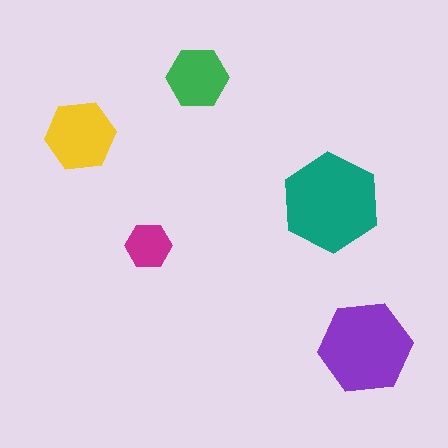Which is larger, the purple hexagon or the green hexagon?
The purple one.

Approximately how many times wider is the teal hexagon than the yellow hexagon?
About 1.5 times wider.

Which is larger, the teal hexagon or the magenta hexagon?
The teal one.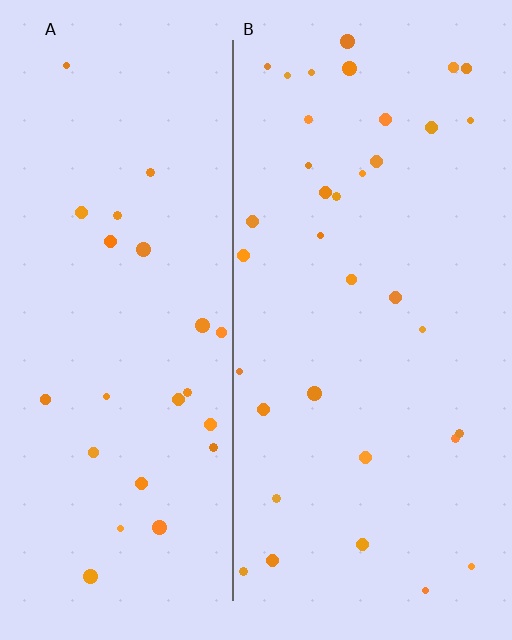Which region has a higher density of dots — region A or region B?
B (the right).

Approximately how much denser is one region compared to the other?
Approximately 1.4× — region B over region A.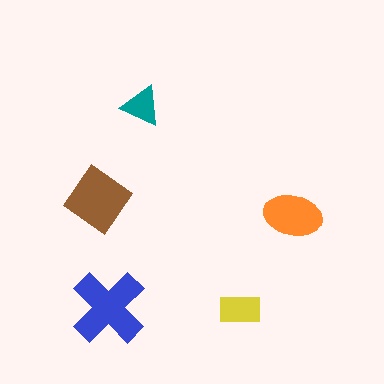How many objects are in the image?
There are 5 objects in the image.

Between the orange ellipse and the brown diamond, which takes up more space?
The brown diamond.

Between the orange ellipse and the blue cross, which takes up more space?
The blue cross.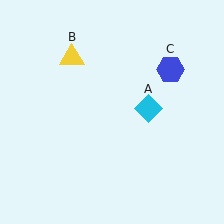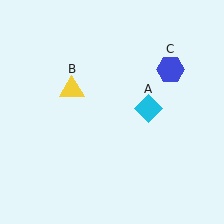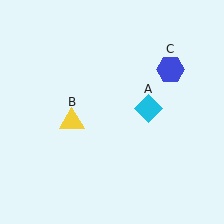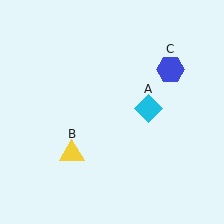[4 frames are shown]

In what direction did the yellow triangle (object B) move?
The yellow triangle (object B) moved down.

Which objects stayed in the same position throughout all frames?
Cyan diamond (object A) and blue hexagon (object C) remained stationary.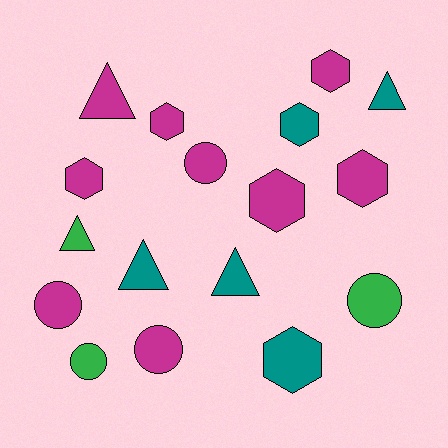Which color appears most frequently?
Magenta, with 9 objects.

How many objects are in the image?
There are 17 objects.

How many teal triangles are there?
There are 3 teal triangles.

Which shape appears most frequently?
Hexagon, with 7 objects.